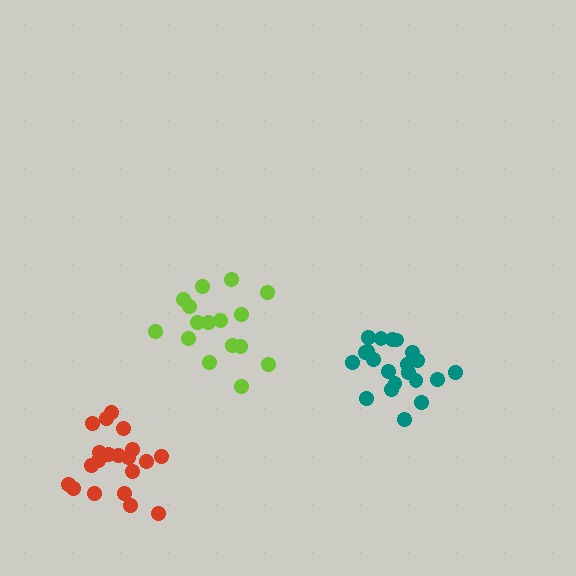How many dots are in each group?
Group 1: 16 dots, Group 2: 21 dots, Group 3: 20 dots (57 total).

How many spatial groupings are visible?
There are 3 spatial groupings.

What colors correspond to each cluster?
The clusters are colored: lime, teal, red.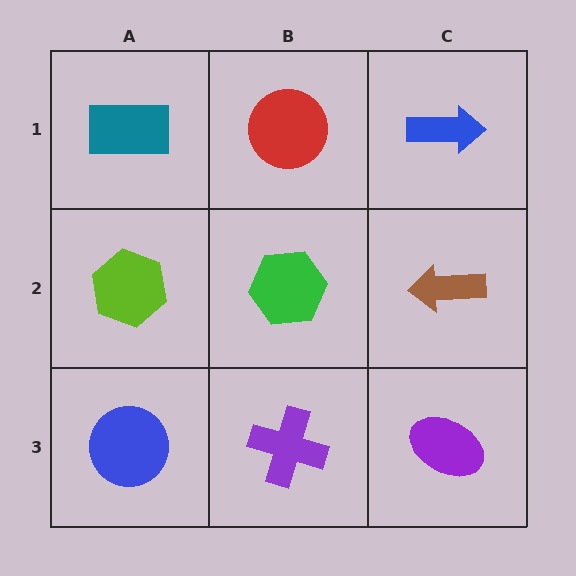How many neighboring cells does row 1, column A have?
2.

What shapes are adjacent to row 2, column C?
A blue arrow (row 1, column C), a purple ellipse (row 3, column C), a green hexagon (row 2, column B).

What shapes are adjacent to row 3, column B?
A green hexagon (row 2, column B), a blue circle (row 3, column A), a purple ellipse (row 3, column C).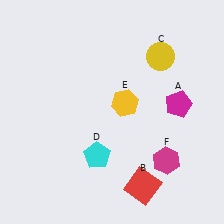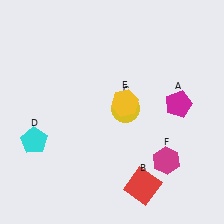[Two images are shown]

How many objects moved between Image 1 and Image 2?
2 objects moved between the two images.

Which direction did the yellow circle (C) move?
The yellow circle (C) moved down.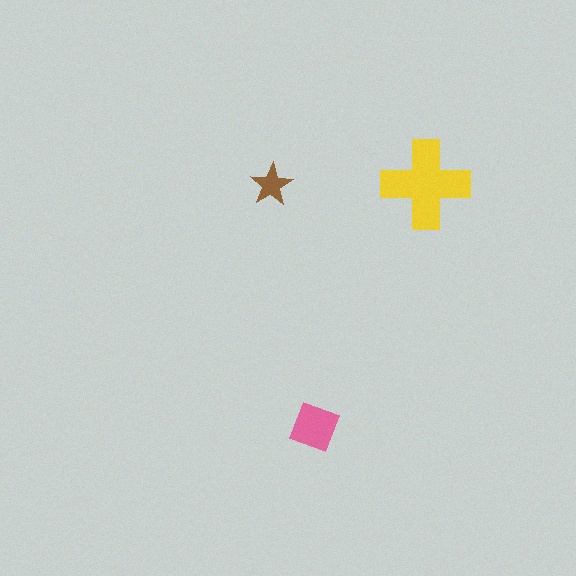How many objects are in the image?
There are 3 objects in the image.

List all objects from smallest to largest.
The brown star, the pink diamond, the yellow cross.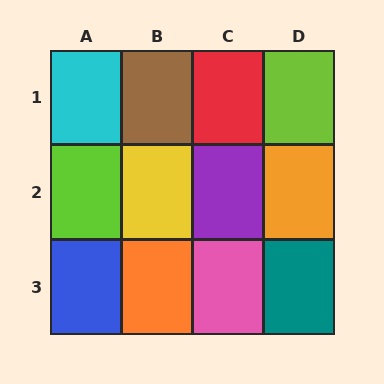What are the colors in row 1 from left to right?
Cyan, brown, red, lime.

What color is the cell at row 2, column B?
Yellow.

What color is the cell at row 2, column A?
Lime.